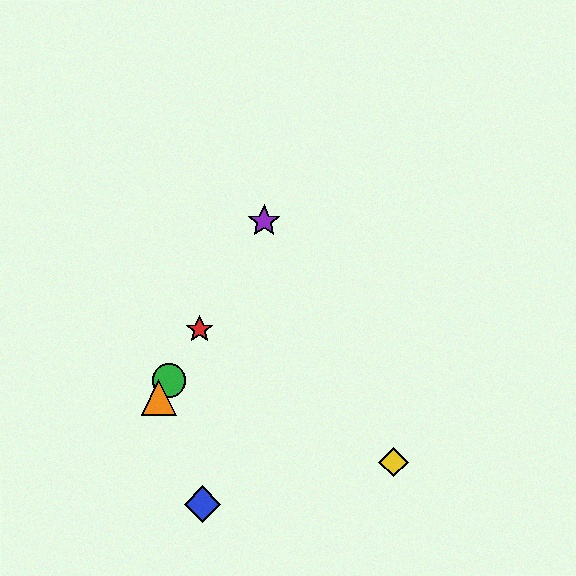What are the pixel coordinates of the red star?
The red star is at (200, 330).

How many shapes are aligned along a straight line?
4 shapes (the red star, the green circle, the purple star, the orange triangle) are aligned along a straight line.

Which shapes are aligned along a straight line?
The red star, the green circle, the purple star, the orange triangle are aligned along a straight line.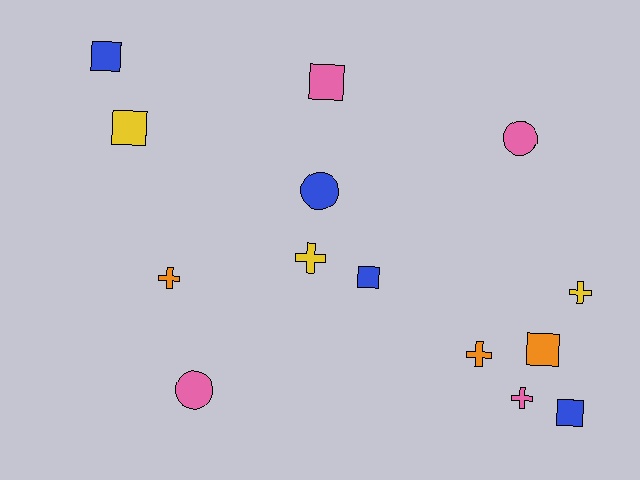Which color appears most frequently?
Blue, with 4 objects.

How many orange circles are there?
There are no orange circles.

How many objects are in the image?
There are 14 objects.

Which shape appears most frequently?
Square, with 6 objects.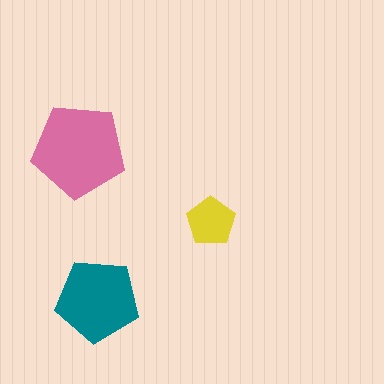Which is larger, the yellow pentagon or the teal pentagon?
The teal one.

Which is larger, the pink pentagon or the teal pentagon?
The pink one.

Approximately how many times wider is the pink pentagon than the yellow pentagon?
About 2 times wider.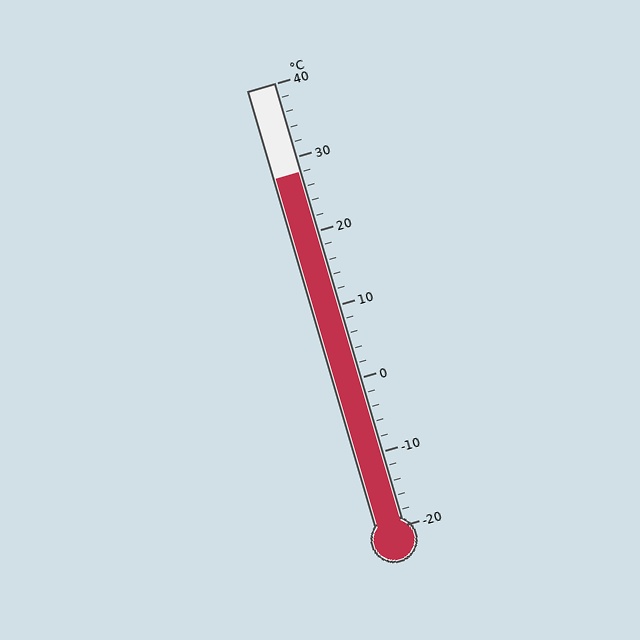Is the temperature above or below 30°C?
The temperature is below 30°C.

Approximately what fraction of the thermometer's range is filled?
The thermometer is filled to approximately 80% of its range.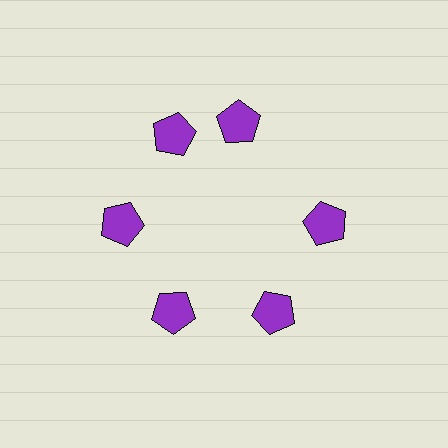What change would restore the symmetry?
The symmetry would be restored by rotating it back into even spacing with its neighbors so that all 6 pentagons sit at equal angles and equal distance from the center.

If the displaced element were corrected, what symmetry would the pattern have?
It would have 6-fold rotational symmetry — the pattern would map onto itself every 60 degrees.